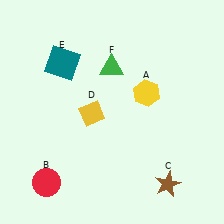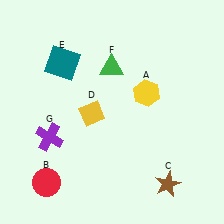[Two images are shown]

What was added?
A purple cross (G) was added in Image 2.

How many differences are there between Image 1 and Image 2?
There is 1 difference between the two images.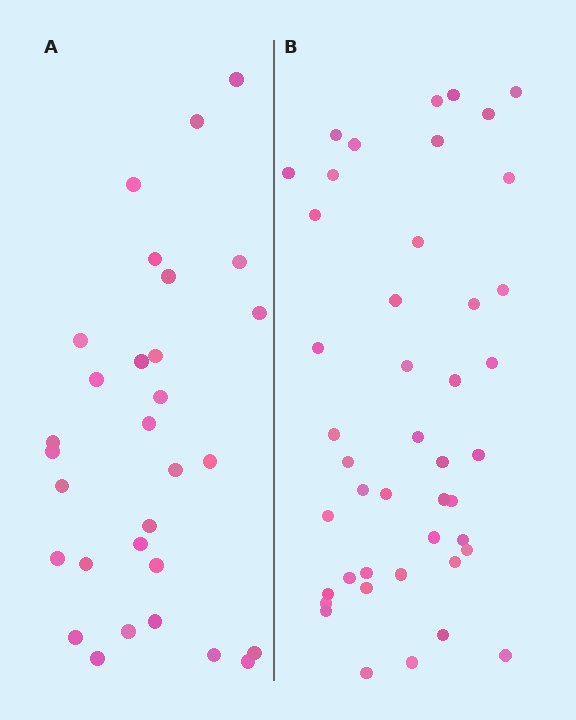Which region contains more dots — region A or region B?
Region B (the right region) has more dots.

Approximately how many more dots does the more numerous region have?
Region B has approximately 15 more dots than region A.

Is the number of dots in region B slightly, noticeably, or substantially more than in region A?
Region B has substantially more. The ratio is roughly 1.5 to 1.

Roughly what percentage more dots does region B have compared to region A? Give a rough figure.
About 45% more.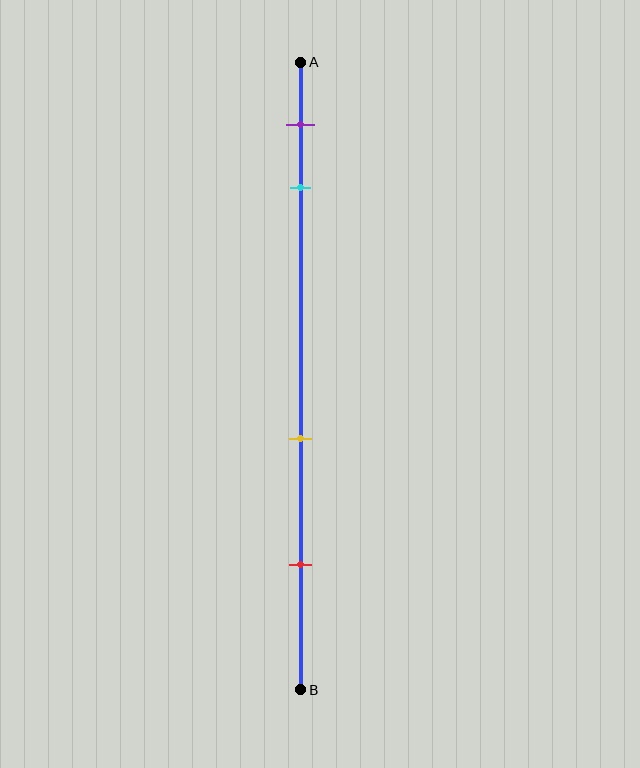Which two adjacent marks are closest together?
The purple and cyan marks are the closest adjacent pair.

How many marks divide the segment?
There are 4 marks dividing the segment.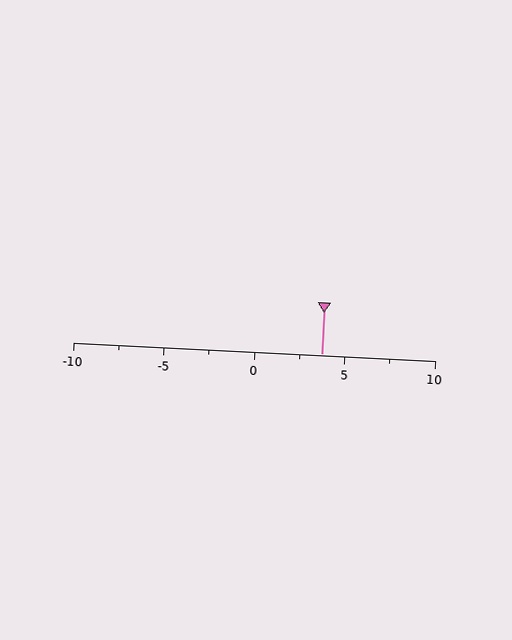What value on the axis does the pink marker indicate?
The marker indicates approximately 3.8.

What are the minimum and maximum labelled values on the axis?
The axis runs from -10 to 10.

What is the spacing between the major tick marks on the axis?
The major ticks are spaced 5 apart.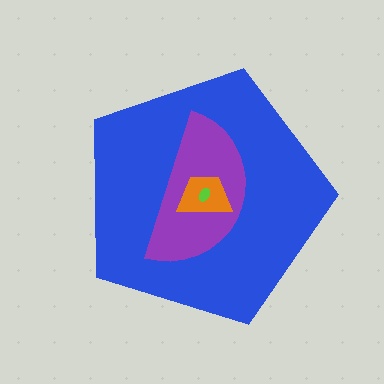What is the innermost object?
The lime ellipse.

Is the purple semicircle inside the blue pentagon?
Yes.